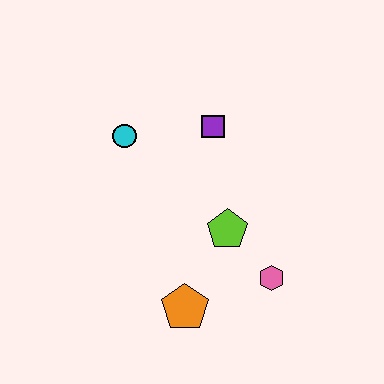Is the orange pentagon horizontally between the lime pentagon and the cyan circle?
Yes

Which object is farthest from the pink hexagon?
The cyan circle is farthest from the pink hexagon.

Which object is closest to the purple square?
The cyan circle is closest to the purple square.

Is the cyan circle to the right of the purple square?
No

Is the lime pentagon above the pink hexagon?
Yes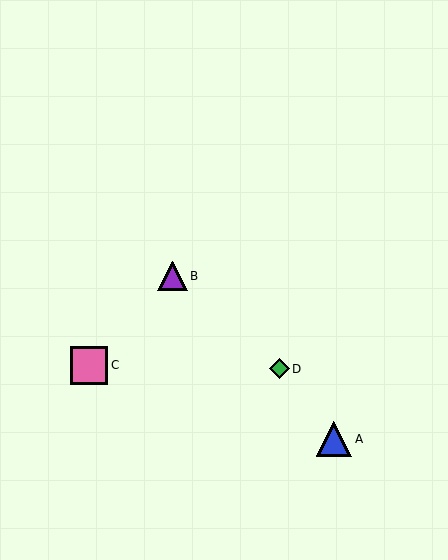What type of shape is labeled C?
Shape C is a pink square.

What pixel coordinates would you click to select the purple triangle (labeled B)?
Click at (172, 276) to select the purple triangle B.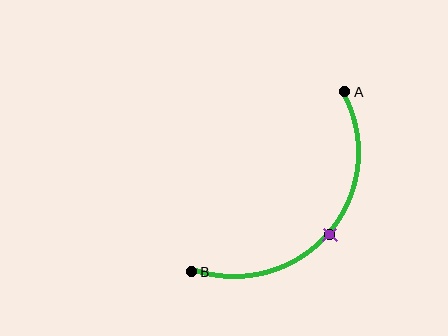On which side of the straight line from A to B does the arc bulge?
The arc bulges below and to the right of the straight line connecting A and B.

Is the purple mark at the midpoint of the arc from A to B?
Yes. The purple mark lies on the arc at equal arc-length from both A and B — it is the arc midpoint.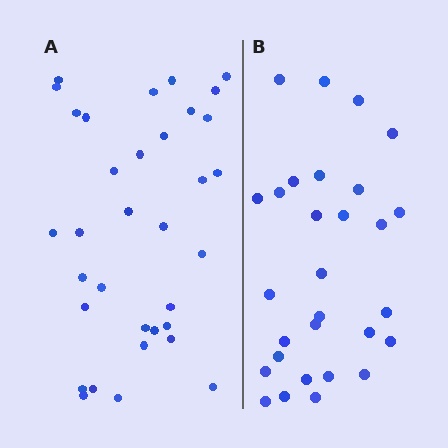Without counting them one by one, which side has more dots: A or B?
Region A (the left region) has more dots.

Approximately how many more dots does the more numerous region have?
Region A has about 5 more dots than region B.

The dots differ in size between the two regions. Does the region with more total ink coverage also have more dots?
No. Region B has more total ink coverage because its dots are larger, but region A actually contains more individual dots. Total area can be misleading — the number of items is what matters here.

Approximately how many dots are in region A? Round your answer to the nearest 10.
About 30 dots. (The exact count is 34, which rounds to 30.)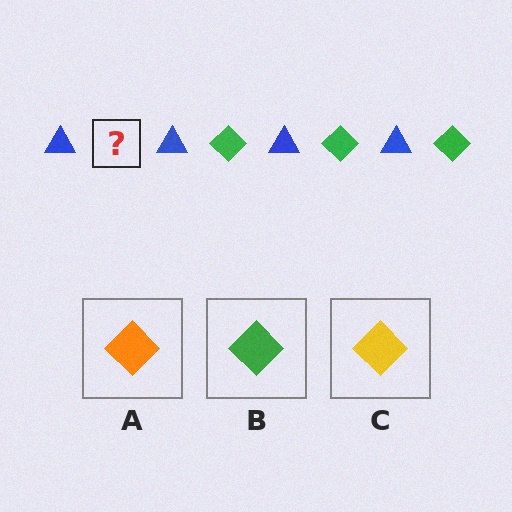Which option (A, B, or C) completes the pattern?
B.